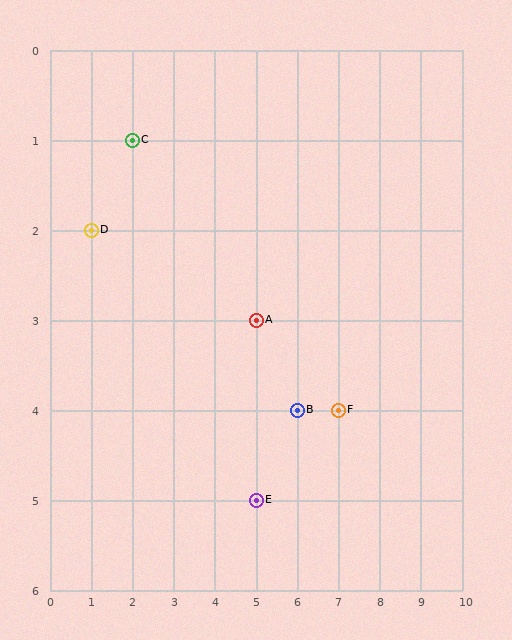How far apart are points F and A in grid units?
Points F and A are 2 columns and 1 row apart (about 2.2 grid units diagonally).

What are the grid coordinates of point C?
Point C is at grid coordinates (2, 1).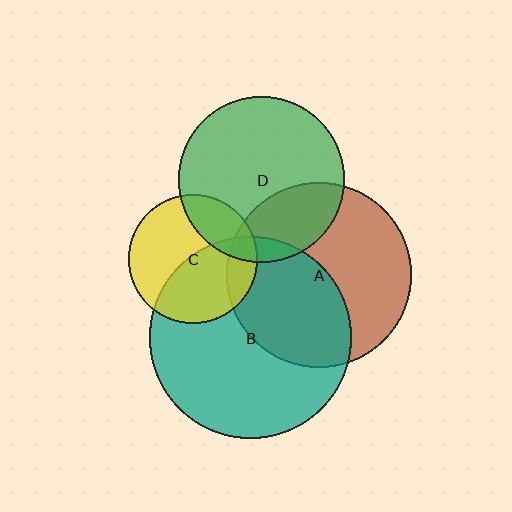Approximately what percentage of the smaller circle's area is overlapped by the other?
Approximately 15%.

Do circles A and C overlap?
Yes.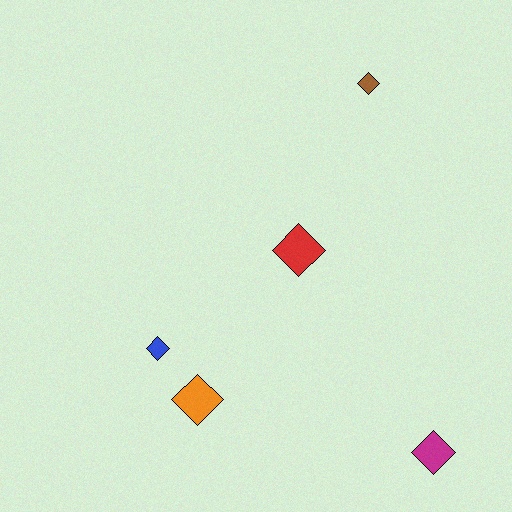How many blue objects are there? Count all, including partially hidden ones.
There is 1 blue object.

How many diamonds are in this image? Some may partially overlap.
There are 5 diamonds.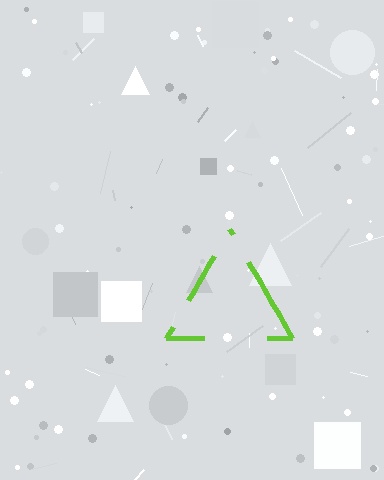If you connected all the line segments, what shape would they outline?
They would outline a triangle.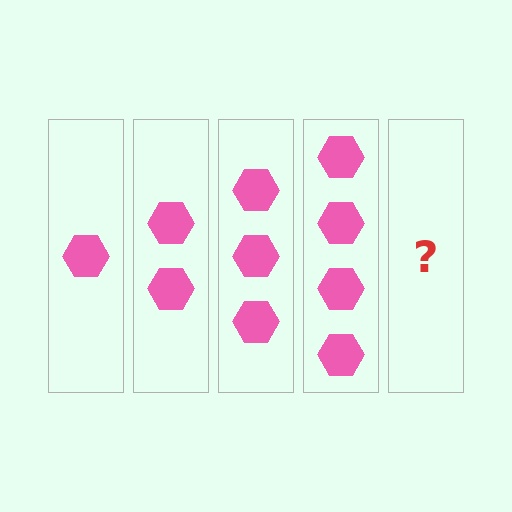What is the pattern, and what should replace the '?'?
The pattern is that each step adds one more hexagon. The '?' should be 5 hexagons.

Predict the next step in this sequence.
The next step is 5 hexagons.